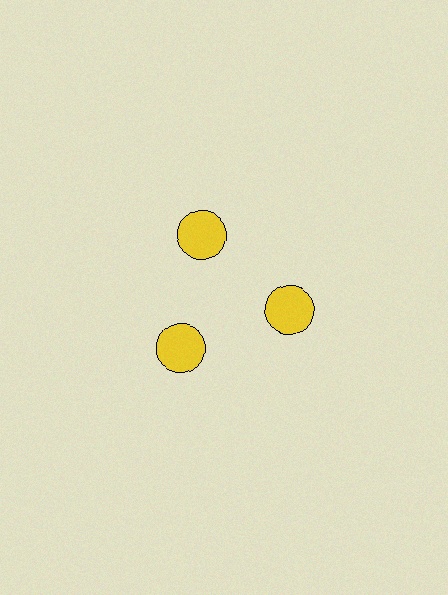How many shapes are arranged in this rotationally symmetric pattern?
There are 3 shapes, arranged in 3 groups of 1.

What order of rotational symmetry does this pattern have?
This pattern has 3-fold rotational symmetry.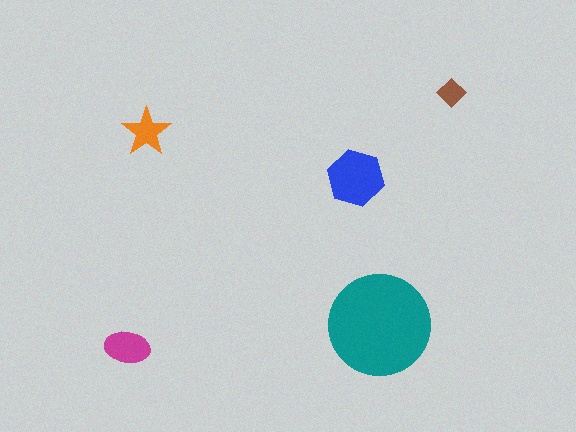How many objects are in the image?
There are 5 objects in the image.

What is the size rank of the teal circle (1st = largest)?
1st.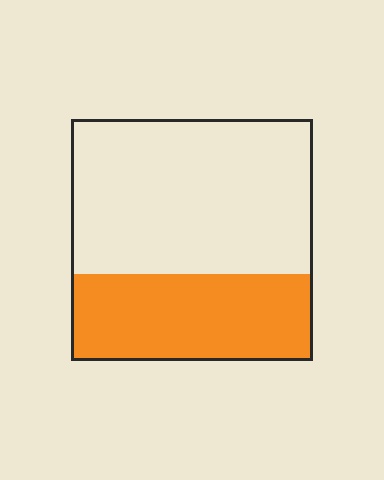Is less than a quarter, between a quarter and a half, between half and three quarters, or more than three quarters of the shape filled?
Between a quarter and a half.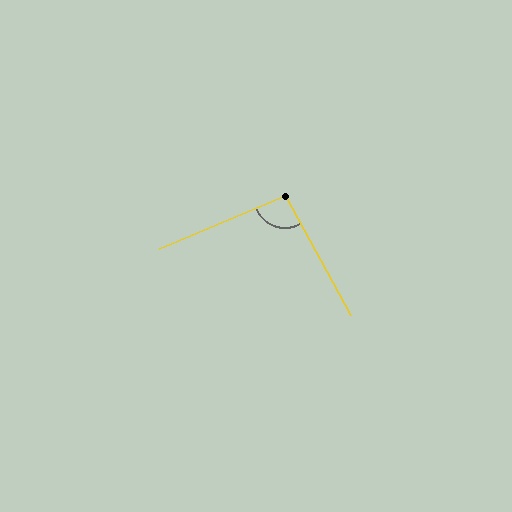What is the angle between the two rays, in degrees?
Approximately 96 degrees.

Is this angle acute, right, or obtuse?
It is obtuse.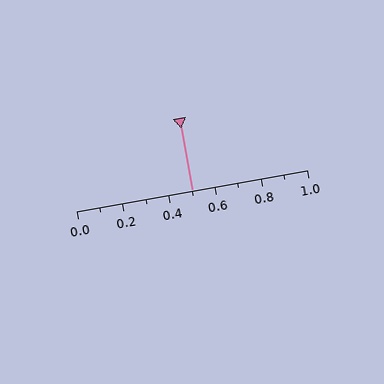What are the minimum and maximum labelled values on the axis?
The axis runs from 0.0 to 1.0.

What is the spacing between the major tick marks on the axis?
The major ticks are spaced 0.2 apart.